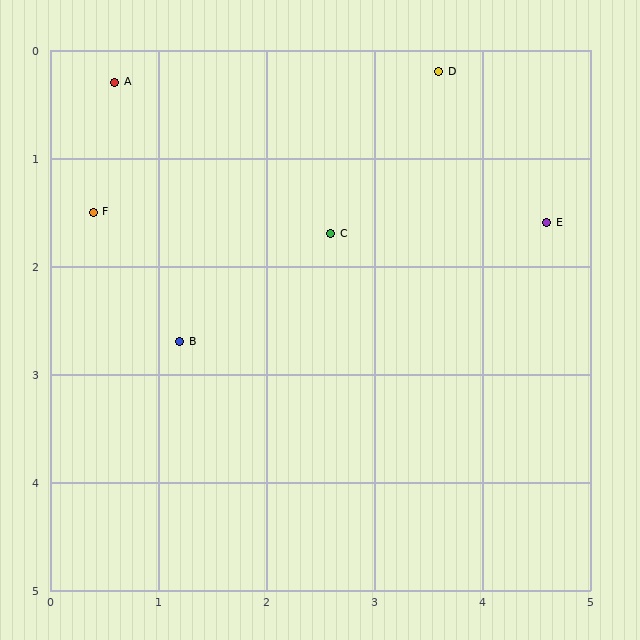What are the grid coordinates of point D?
Point D is at approximately (3.6, 0.2).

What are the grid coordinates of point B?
Point B is at approximately (1.2, 2.7).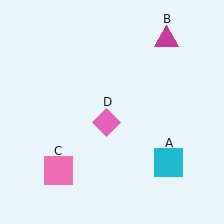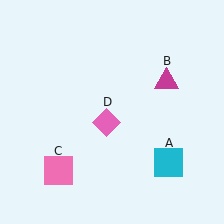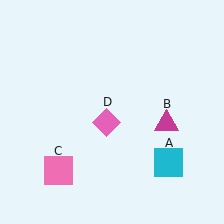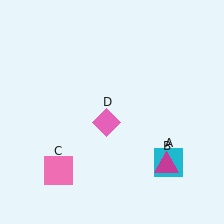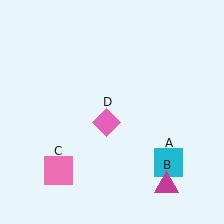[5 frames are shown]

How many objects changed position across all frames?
1 object changed position: magenta triangle (object B).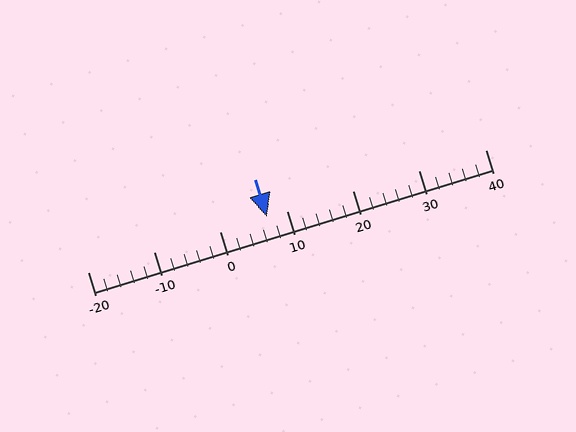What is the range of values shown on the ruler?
The ruler shows values from -20 to 40.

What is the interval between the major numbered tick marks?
The major tick marks are spaced 10 units apart.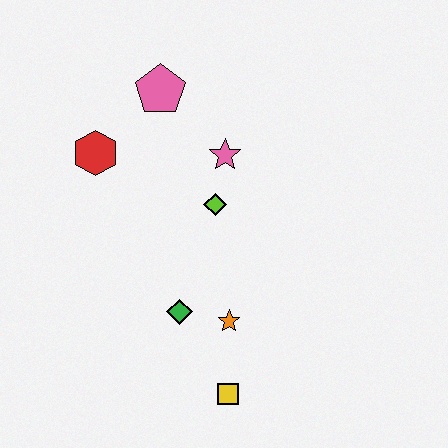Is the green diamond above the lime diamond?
No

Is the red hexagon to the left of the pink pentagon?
Yes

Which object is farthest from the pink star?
The yellow square is farthest from the pink star.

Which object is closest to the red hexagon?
The pink pentagon is closest to the red hexagon.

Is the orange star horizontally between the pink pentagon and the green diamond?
No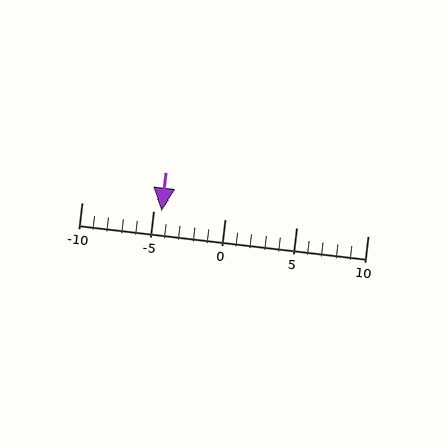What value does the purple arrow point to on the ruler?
The purple arrow points to approximately -4.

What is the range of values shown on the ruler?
The ruler shows values from -10 to 10.